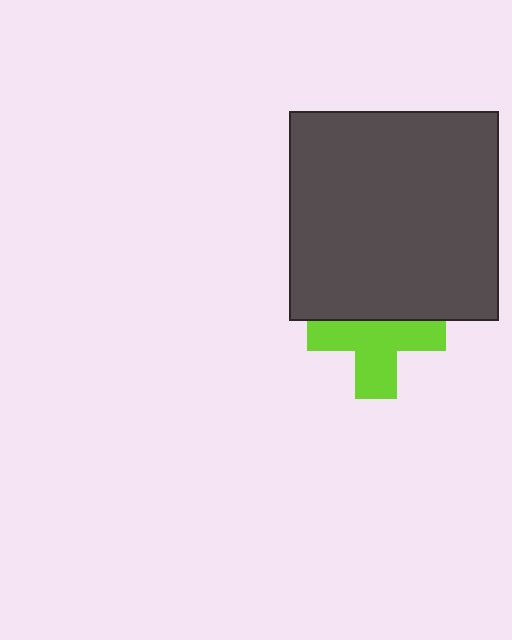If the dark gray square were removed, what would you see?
You would see the complete lime cross.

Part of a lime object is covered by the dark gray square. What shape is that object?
It is a cross.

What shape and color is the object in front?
The object in front is a dark gray square.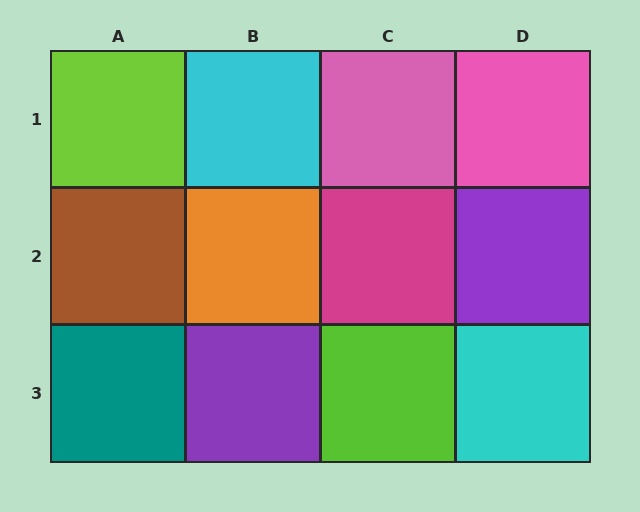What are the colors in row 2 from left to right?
Brown, orange, magenta, purple.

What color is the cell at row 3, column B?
Purple.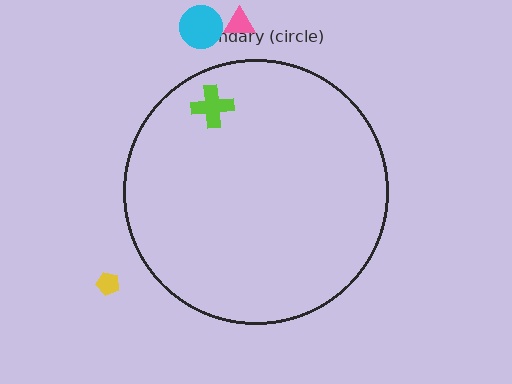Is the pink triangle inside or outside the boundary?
Outside.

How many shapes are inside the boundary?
1 inside, 3 outside.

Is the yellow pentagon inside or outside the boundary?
Outside.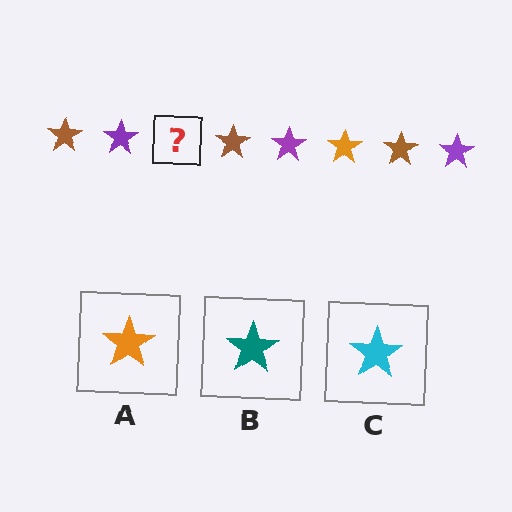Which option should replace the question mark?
Option A.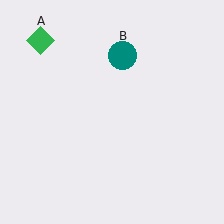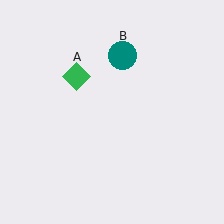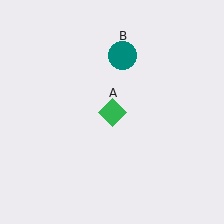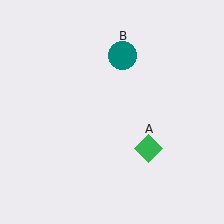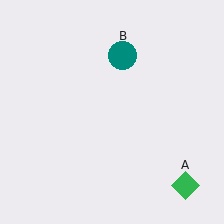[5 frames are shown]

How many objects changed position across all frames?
1 object changed position: green diamond (object A).